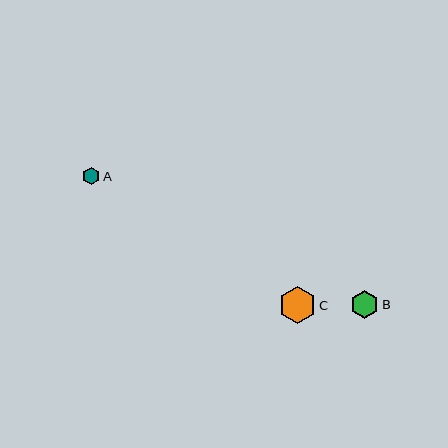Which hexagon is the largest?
Hexagon C is the largest with a size of approximately 37 pixels.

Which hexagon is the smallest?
Hexagon A is the smallest with a size of approximately 17 pixels.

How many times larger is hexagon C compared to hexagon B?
Hexagon C is approximately 1.3 times the size of hexagon B.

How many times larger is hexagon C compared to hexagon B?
Hexagon C is approximately 1.3 times the size of hexagon B.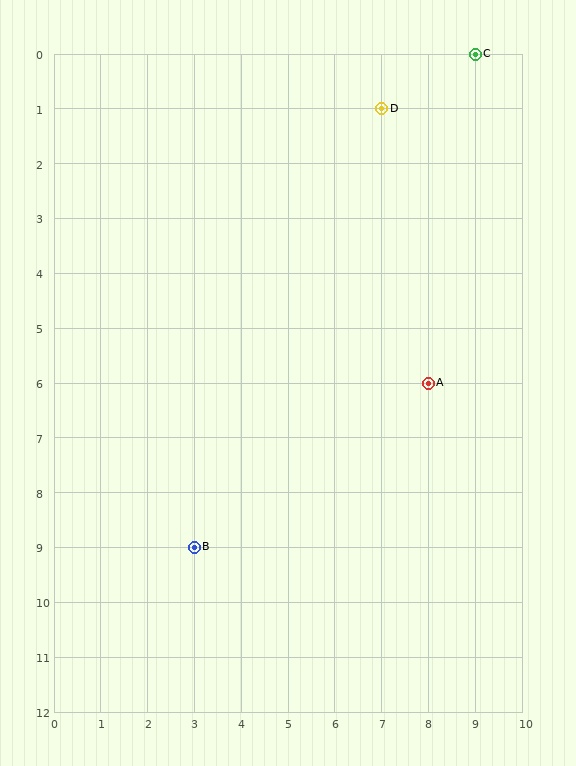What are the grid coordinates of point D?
Point D is at grid coordinates (7, 1).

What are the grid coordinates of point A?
Point A is at grid coordinates (8, 6).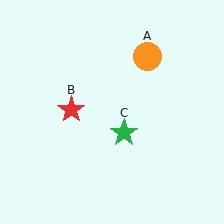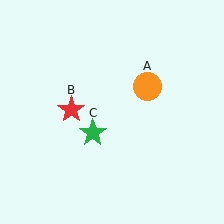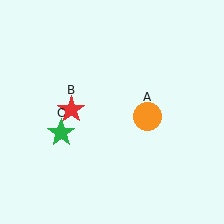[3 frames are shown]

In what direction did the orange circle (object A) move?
The orange circle (object A) moved down.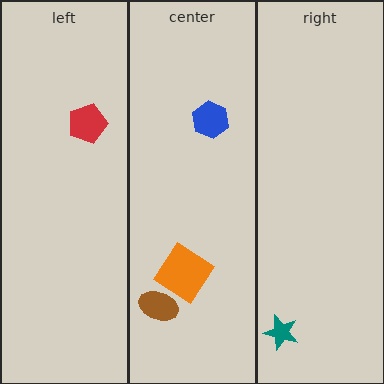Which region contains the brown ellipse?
The center region.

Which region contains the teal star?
The right region.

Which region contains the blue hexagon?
The center region.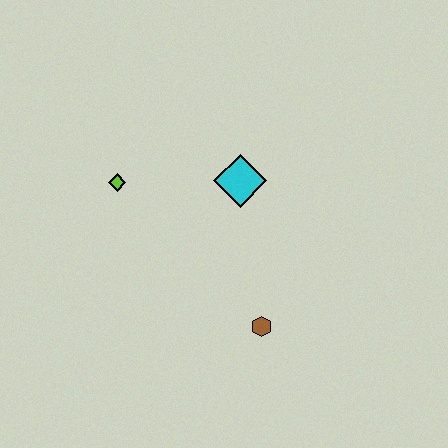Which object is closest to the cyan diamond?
The lime diamond is closest to the cyan diamond.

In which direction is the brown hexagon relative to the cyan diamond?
The brown hexagon is below the cyan diamond.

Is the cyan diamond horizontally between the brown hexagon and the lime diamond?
Yes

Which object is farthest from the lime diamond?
The brown hexagon is farthest from the lime diamond.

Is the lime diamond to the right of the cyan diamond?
No